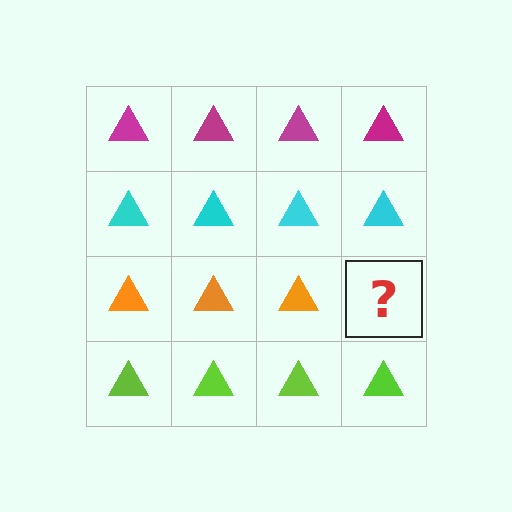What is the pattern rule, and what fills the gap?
The rule is that each row has a consistent color. The gap should be filled with an orange triangle.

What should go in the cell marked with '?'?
The missing cell should contain an orange triangle.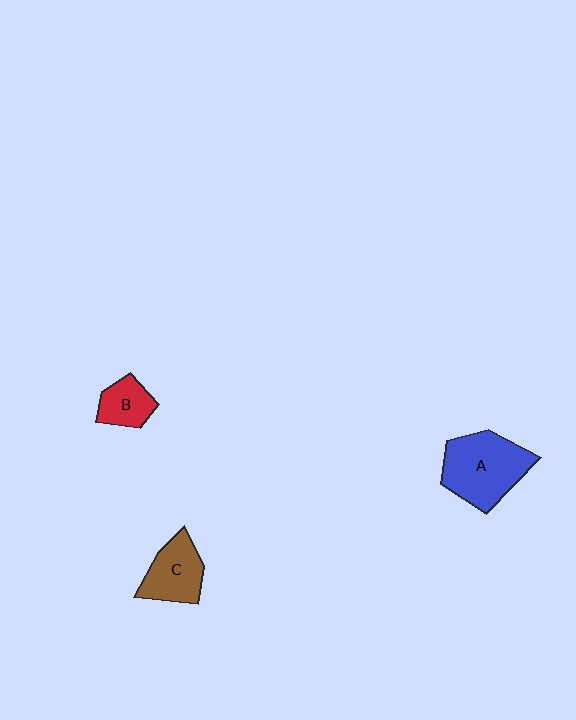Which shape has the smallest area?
Shape B (red).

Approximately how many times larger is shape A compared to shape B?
Approximately 2.3 times.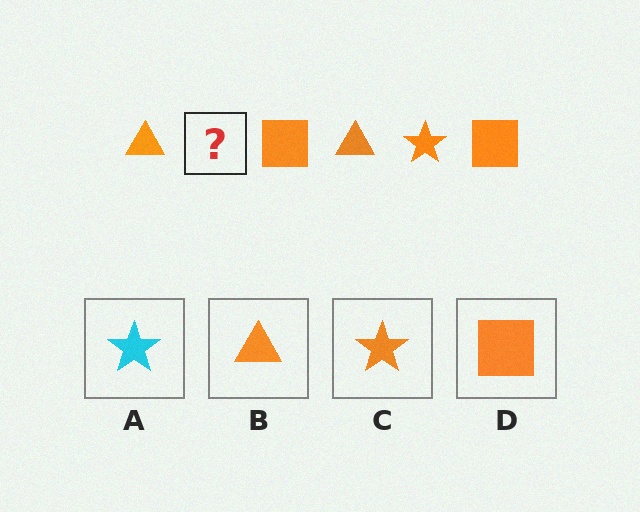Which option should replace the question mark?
Option C.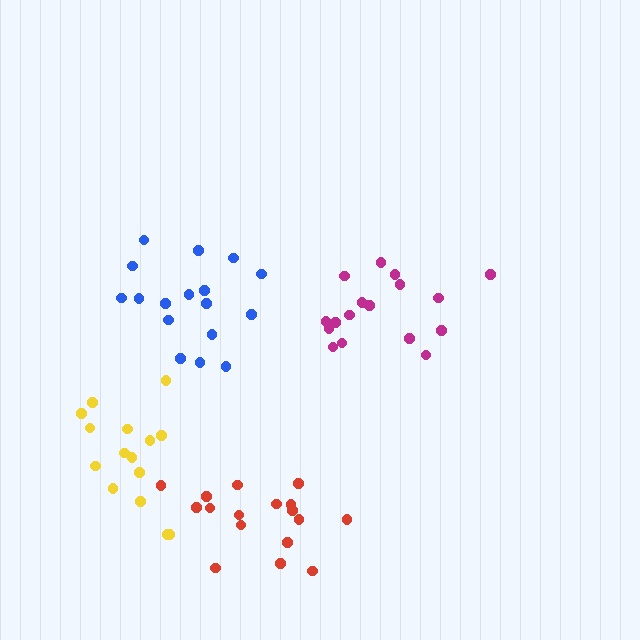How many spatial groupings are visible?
There are 4 spatial groupings.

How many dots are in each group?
Group 1: 17 dots, Group 2: 17 dots, Group 3: 15 dots, Group 4: 17 dots (66 total).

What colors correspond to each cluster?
The clusters are colored: blue, red, yellow, magenta.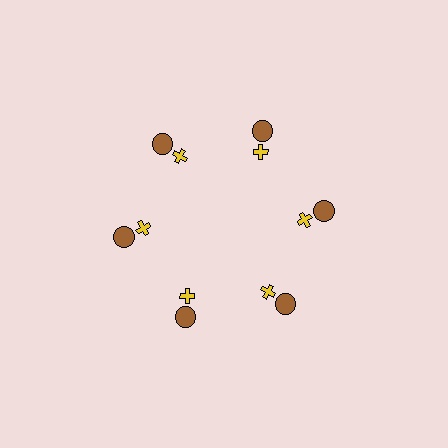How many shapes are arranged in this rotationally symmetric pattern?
There are 12 shapes, arranged in 6 groups of 2.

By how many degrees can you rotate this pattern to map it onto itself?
The pattern maps onto itself every 60 degrees of rotation.